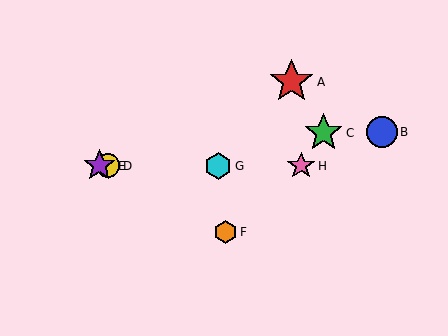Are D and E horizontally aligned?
Yes, both are at y≈166.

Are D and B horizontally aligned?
No, D is at y≈166 and B is at y≈132.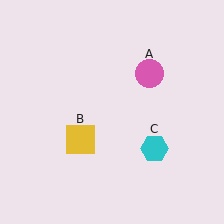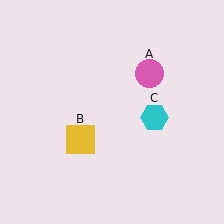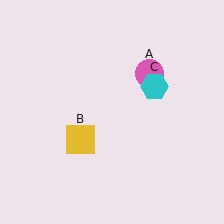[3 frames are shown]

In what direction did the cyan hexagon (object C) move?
The cyan hexagon (object C) moved up.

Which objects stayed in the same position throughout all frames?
Pink circle (object A) and yellow square (object B) remained stationary.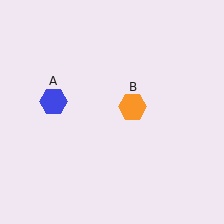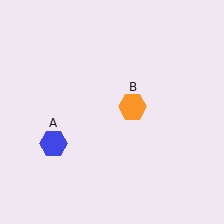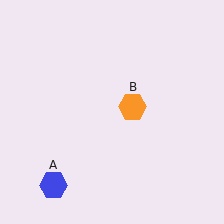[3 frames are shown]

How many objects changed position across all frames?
1 object changed position: blue hexagon (object A).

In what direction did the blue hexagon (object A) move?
The blue hexagon (object A) moved down.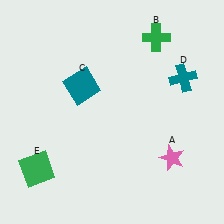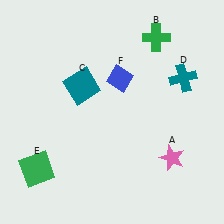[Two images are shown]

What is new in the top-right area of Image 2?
A blue diamond (F) was added in the top-right area of Image 2.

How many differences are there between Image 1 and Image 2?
There is 1 difference between the two images.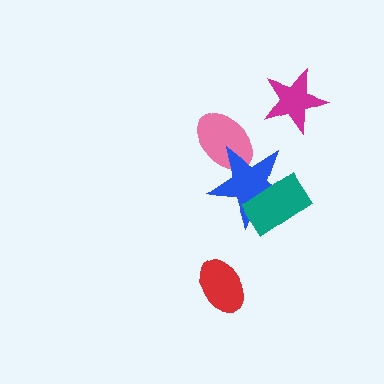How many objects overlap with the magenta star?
0 objects overlap with the magenta star.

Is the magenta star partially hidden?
No, no other shape covers it.